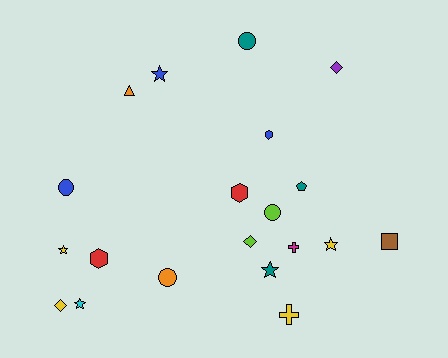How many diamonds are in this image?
There are 3 diamonds.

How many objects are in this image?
There are 20 objects.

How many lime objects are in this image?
There are 2 lime objects.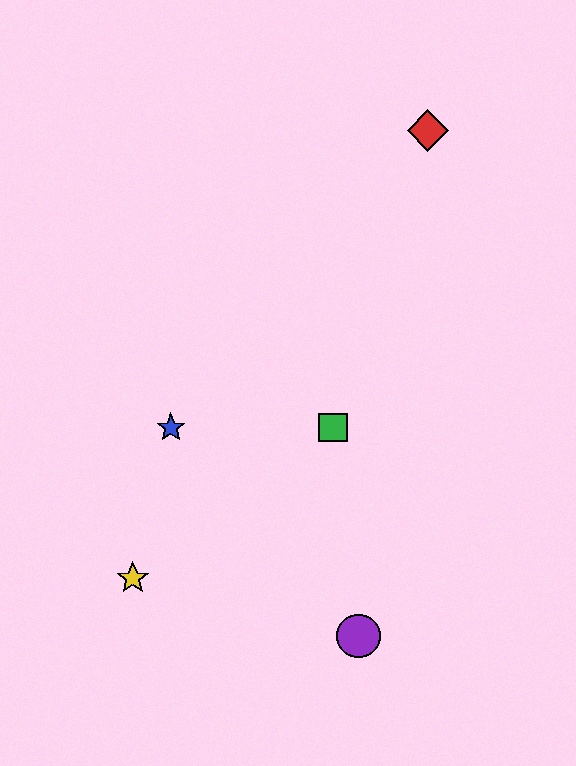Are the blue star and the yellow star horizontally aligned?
No, the blue star is at y≈428 and the yellow star is at y≈578.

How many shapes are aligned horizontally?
2 shapes (the blue star, the green square) are aligned horizontally.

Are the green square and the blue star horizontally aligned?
Yes, both are at y≈428.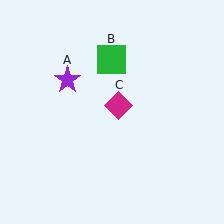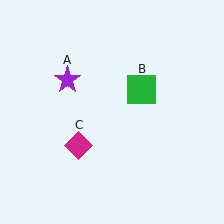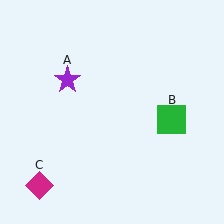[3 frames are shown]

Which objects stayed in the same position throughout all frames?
Purple star (object A) remained stationary.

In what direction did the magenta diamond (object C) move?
The magenta diamond (object C) moved down and to the left.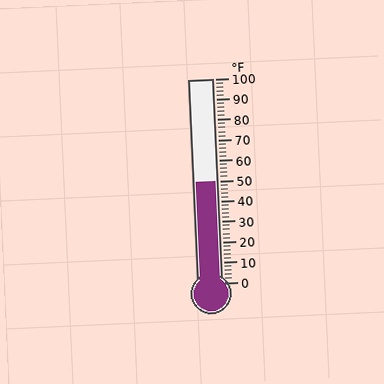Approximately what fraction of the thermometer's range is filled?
The thermometer is filled to approximately 50% of its range.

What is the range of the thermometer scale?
The thermometer scale ranges from 0°F to 100°F.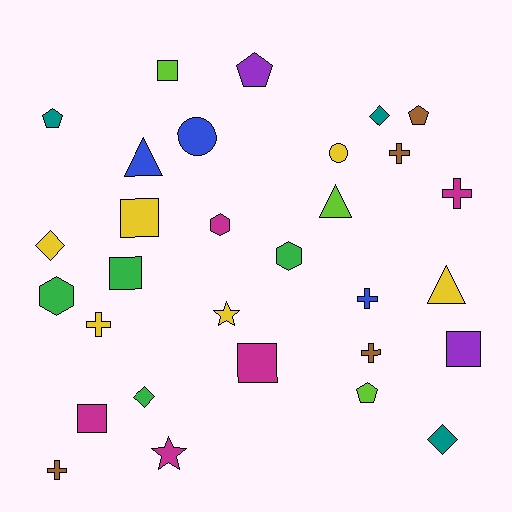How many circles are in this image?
There are 2 circles.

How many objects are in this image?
There are 30 objects.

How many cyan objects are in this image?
There are no cyan objects.